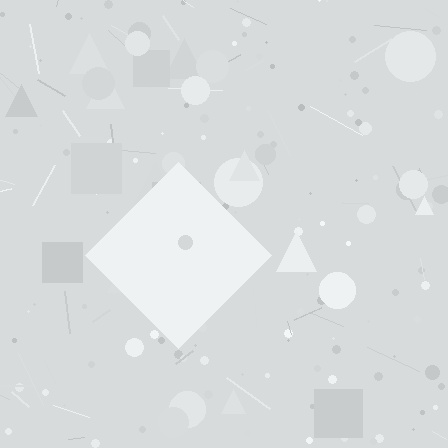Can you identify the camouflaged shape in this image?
The camouflaged shape is a diamond.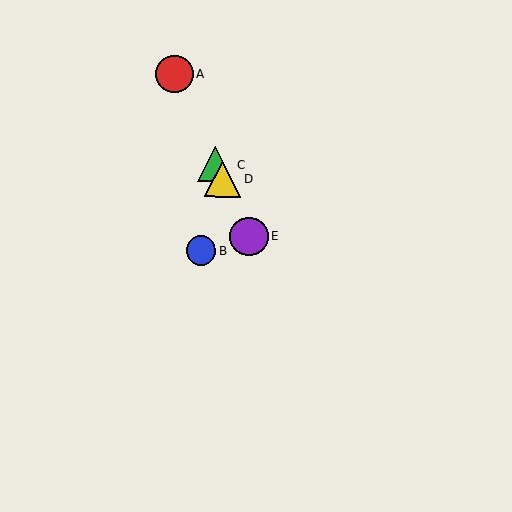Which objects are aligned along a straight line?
Objects A, C, D, E are aligned along a straight line.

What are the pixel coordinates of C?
Object C is at (216, 164).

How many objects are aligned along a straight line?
4 objects (A, C, D, E) are aligned along a straight line.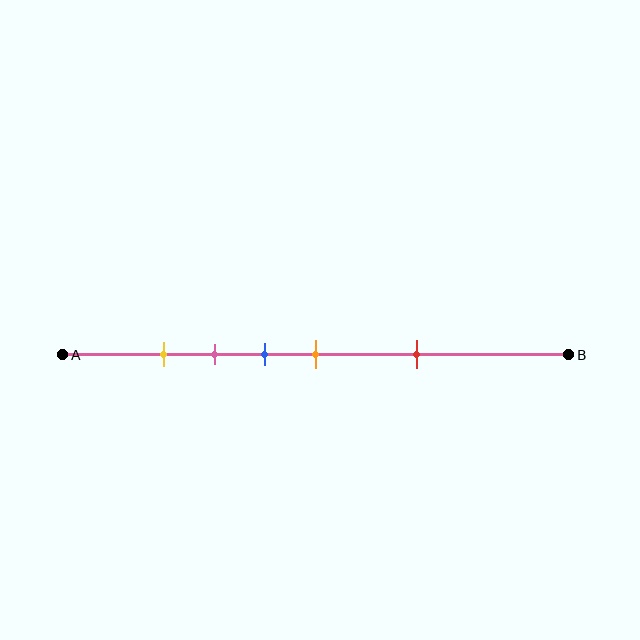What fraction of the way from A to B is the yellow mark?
The yellow mark is approximately 20% (0.2) of the way from A to B.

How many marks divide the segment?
There are 5 marks dividing the segment.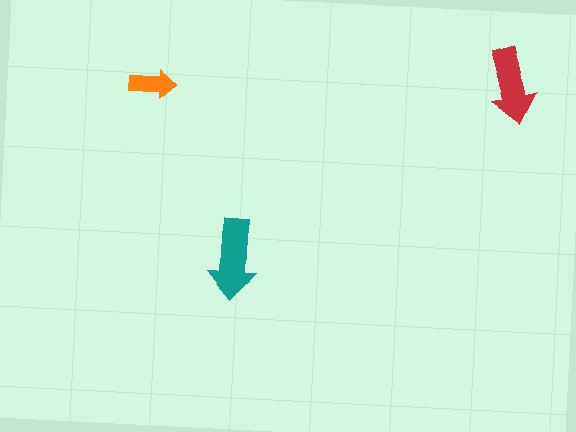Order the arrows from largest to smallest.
the teal one, the red one, the orange one.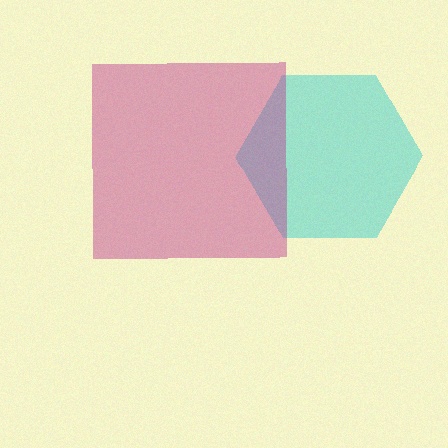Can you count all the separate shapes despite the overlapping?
Yes, there are 2 separate shapes.